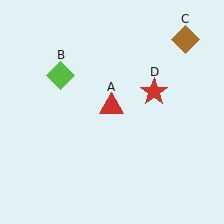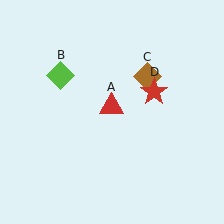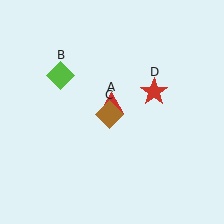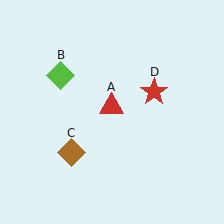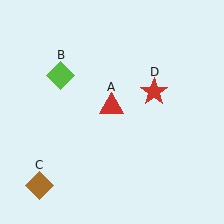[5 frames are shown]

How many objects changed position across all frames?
1 object changed position: brown diamond (object C).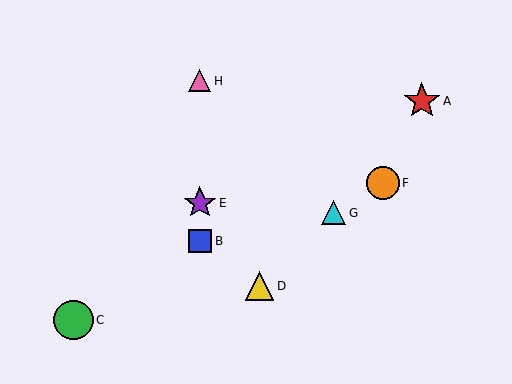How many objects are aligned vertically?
3 objects (B, E, H) are aligned vertically.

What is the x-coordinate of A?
Object A is at x≈422.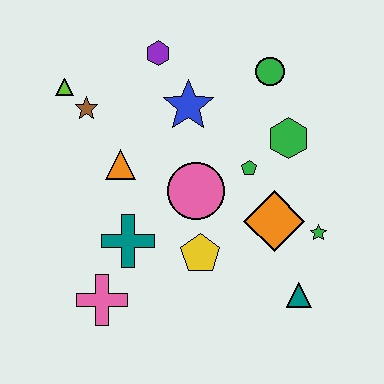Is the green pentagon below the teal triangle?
No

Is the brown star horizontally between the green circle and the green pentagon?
No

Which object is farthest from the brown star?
The teal triangle is farthest from the brown star.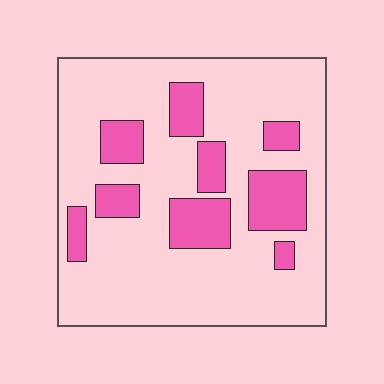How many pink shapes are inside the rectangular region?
9.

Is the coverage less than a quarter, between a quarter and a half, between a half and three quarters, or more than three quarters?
Less than a quarter.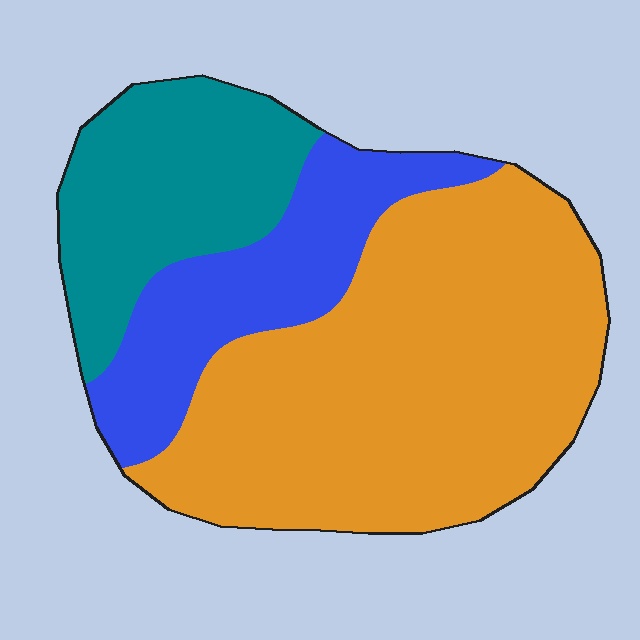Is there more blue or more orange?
Orange.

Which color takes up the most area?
Orange, at roughly 55%.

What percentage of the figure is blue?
Blue covers roughly 20% of the figure.